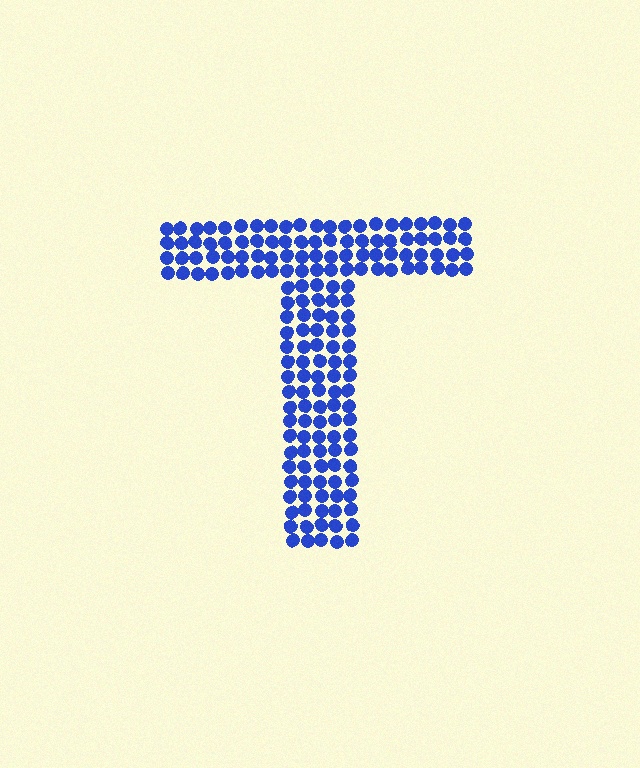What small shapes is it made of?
It is made of small circles.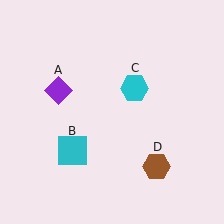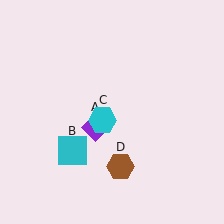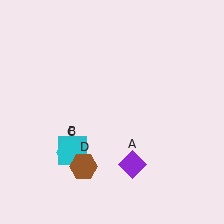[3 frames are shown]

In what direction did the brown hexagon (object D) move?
The brown hexagon (object D) moved left.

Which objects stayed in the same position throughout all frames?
Cyan square (object B) remained stationary.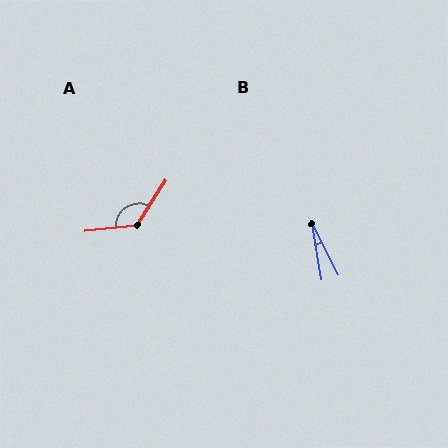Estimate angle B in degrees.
Approximately 18 degrees.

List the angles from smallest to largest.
B (18°), A (129°).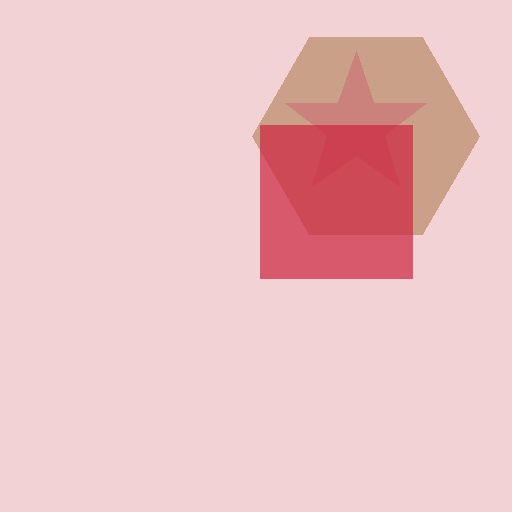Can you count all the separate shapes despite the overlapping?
Yes, there are 3 separate shapes.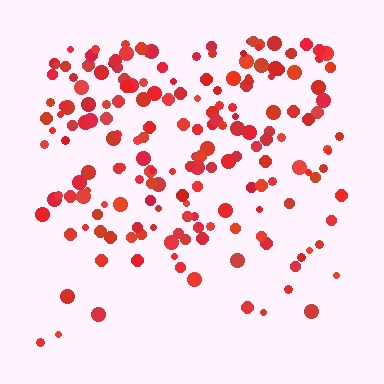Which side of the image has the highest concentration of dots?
The top.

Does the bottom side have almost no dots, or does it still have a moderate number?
Still a moderate number, just noticeably fewer than the top.